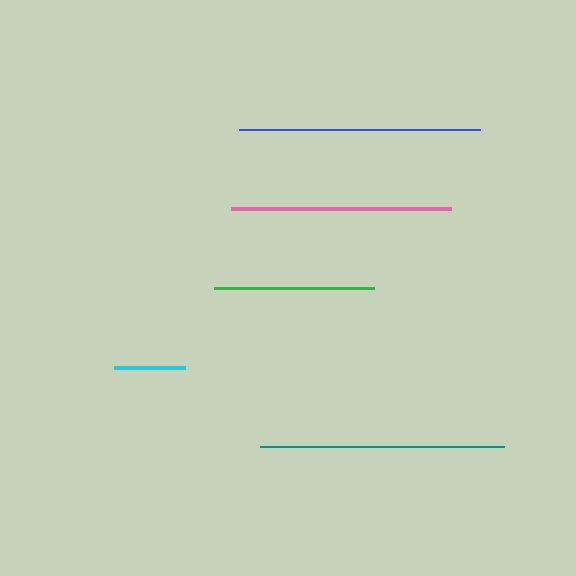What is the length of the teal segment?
The teal segment is approximately 244 pixels long.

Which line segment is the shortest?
The cyan line is the shortest at approximately 71 pixels.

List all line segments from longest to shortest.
From longest to shortest: teal, blue, pink, green, cyan.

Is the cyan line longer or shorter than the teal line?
The teal line is longer than the cyan line.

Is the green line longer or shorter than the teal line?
The teal line is longer than the green line.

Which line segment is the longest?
The teal line is the longest at approximately 244 pixels.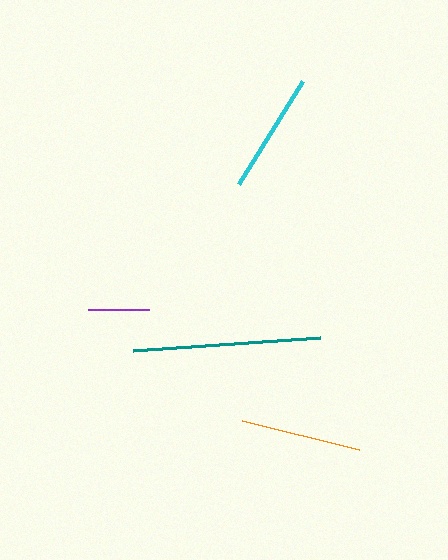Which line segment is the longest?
The teal line is the longest at approximately 187 pixels.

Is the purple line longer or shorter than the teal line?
The teal line is longer than the purple line.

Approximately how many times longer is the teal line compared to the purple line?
The teal line is approximately 3.0 times the length of the purple line.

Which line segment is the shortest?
The purple line is the shortest at approximately 62 pixels.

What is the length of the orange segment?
The orange segment is approximately 120 pixels long.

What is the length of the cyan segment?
The cyan segment is approximately 122 pixels long.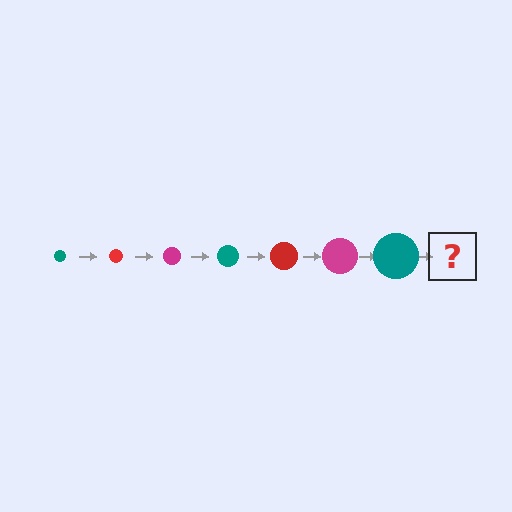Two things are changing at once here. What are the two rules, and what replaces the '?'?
The two rules are that the circle grows larger each step and the color cycles through teal, red, and magenta. The '?' should be a red circle, larger than the previous one.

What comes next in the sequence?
The next element should be a red circle, larger than the previous one.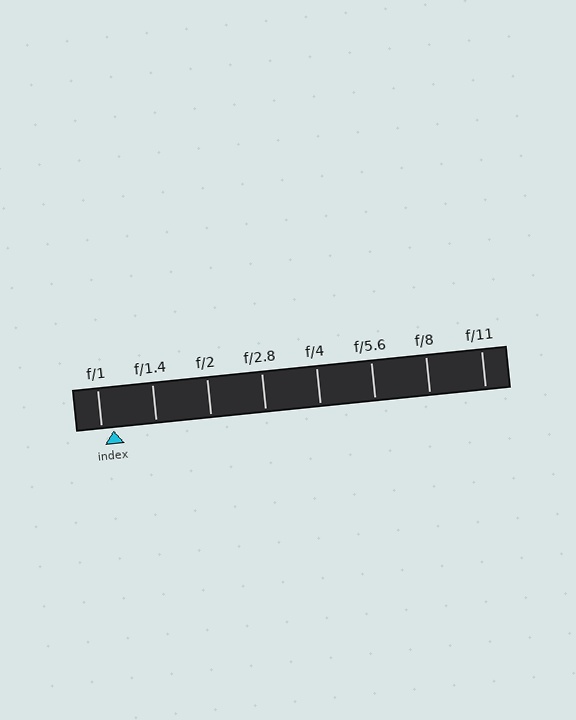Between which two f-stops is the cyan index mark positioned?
The index mark is between f/1 and f/1.4.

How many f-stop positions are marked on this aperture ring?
There are 8 f-stop positions marked.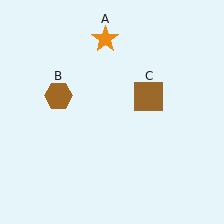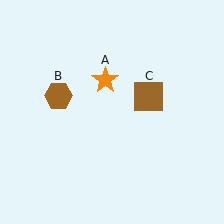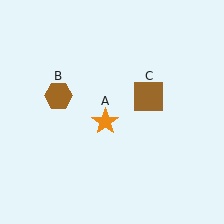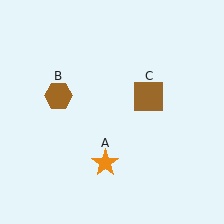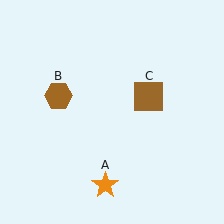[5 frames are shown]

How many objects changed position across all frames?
1 object changed position: orange star (object A).